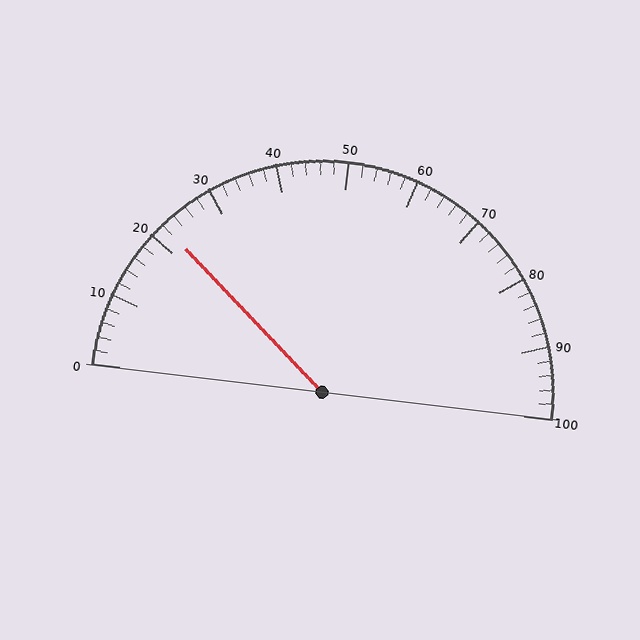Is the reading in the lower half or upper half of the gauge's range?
The reading is in the lower half of the range (0 to 100).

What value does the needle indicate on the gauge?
The needle indicates approximately 22.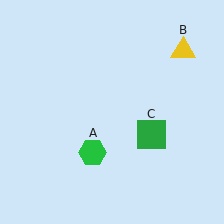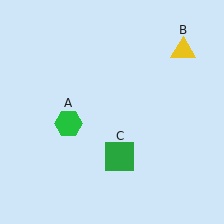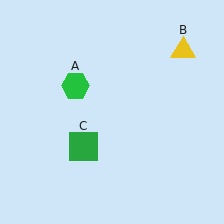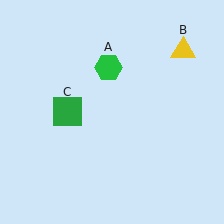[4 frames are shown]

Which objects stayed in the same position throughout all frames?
Yellow triangle (object B) remained stationary.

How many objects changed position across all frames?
2 objects changed position: green hexagon (object A), green square (object C).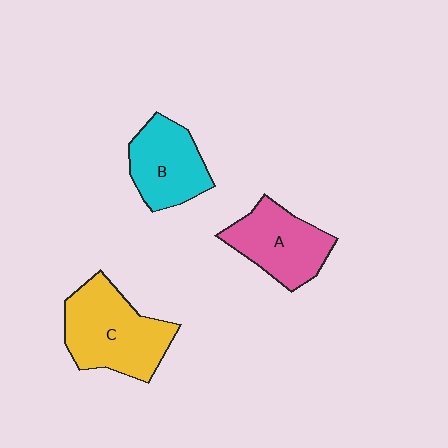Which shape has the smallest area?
Shape B (cyan).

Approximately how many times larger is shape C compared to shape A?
Approximately 1.3 times.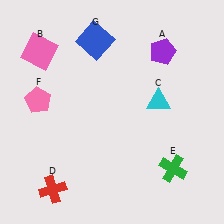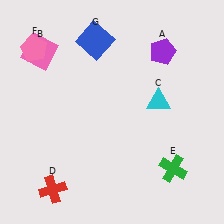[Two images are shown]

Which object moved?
The pink pentagon (F) moved up.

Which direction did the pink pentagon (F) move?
The pink pentagon (F) moved up.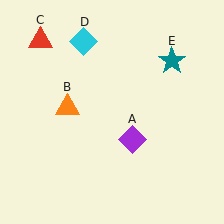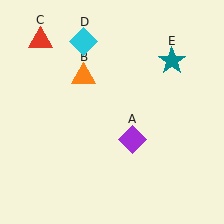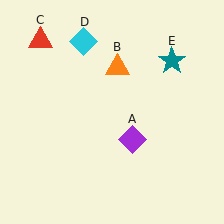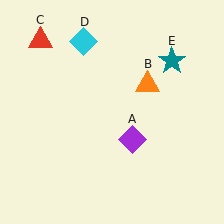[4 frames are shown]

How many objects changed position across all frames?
1 object changed position: orange triangle (object B).